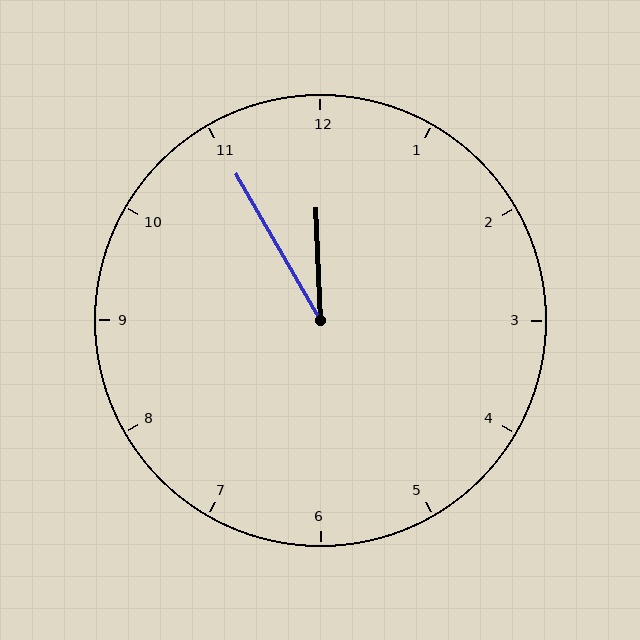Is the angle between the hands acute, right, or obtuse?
It is acute.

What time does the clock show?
11:55.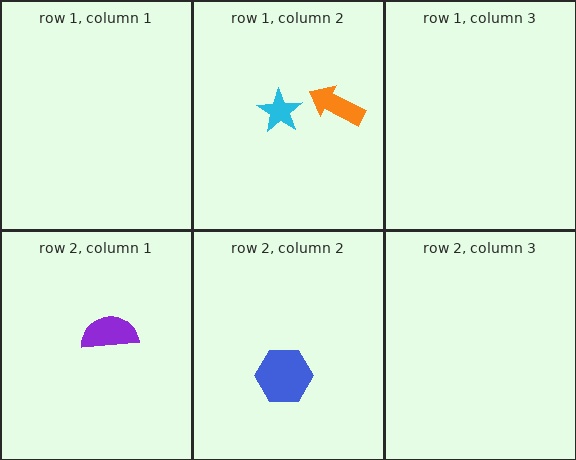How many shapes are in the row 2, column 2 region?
1.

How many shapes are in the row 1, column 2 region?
2.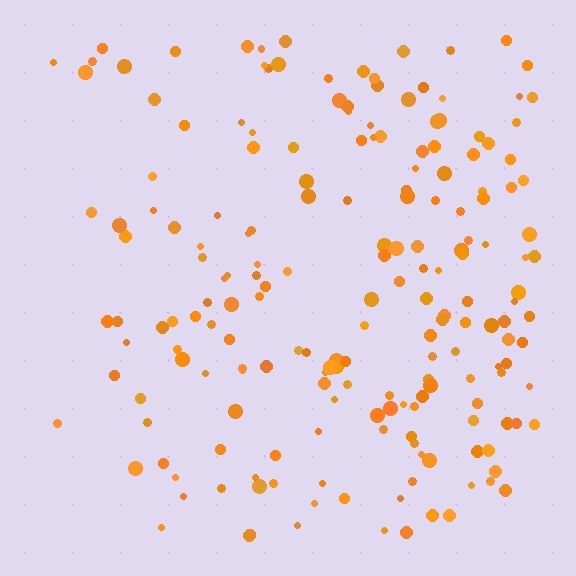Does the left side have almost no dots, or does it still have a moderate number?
Still a moderate number, just noticeably fewer than the right.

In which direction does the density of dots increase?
From left to right, with the right side densest.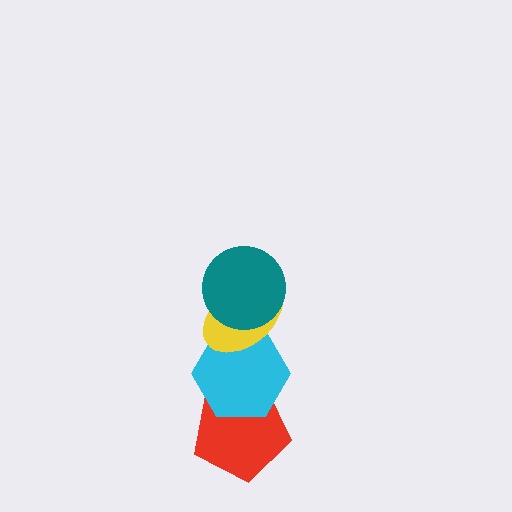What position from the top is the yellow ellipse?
The yellow ellipse is 2nd from the top.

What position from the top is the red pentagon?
The red pentagon is 4th from the top.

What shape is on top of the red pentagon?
The cyan hexagon is on top of the red pentagon.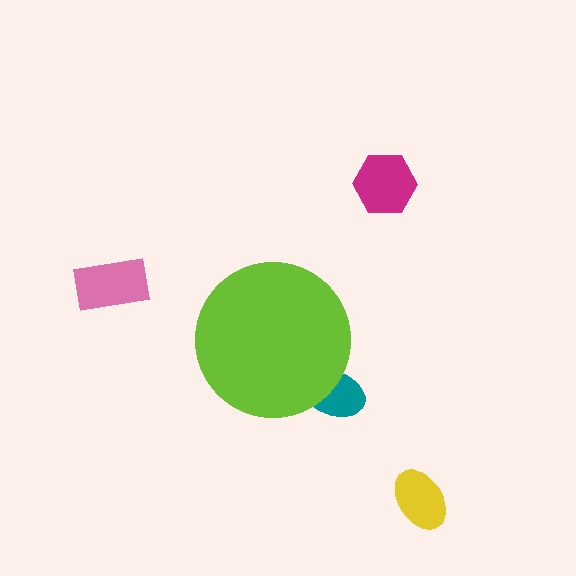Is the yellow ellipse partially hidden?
No, the yellow ellipse is fully visible.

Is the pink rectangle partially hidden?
No, the pink rectangle is fully visible.